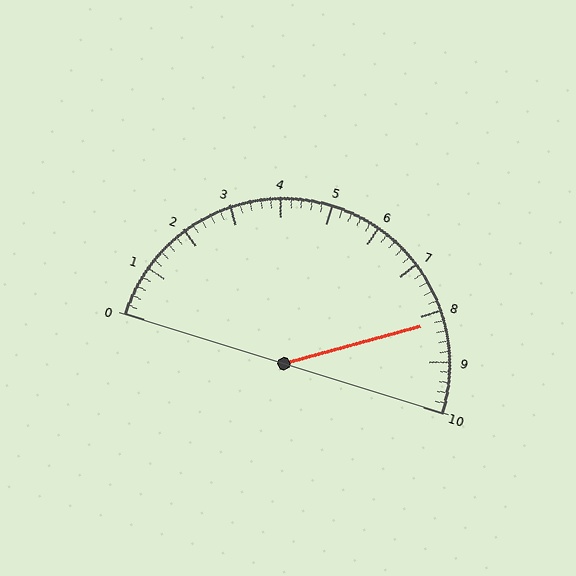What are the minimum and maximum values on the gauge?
The gauge ranges from 0 to 10.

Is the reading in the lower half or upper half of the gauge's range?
The reading is in the upper half of the range (0 to 10).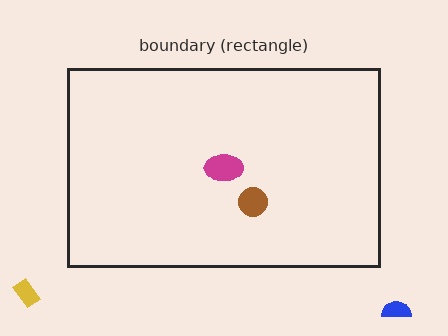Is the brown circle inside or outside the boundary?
Inside.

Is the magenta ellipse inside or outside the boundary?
Inside.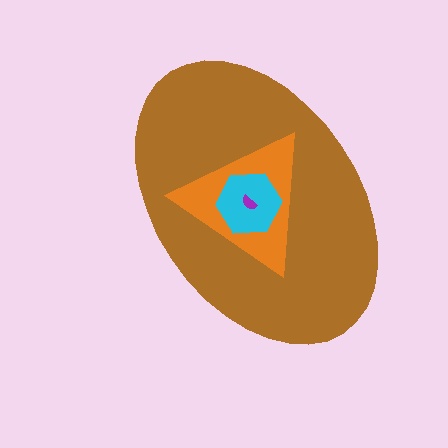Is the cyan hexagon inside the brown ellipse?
Yes.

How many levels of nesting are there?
4.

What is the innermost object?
The purple semicircle.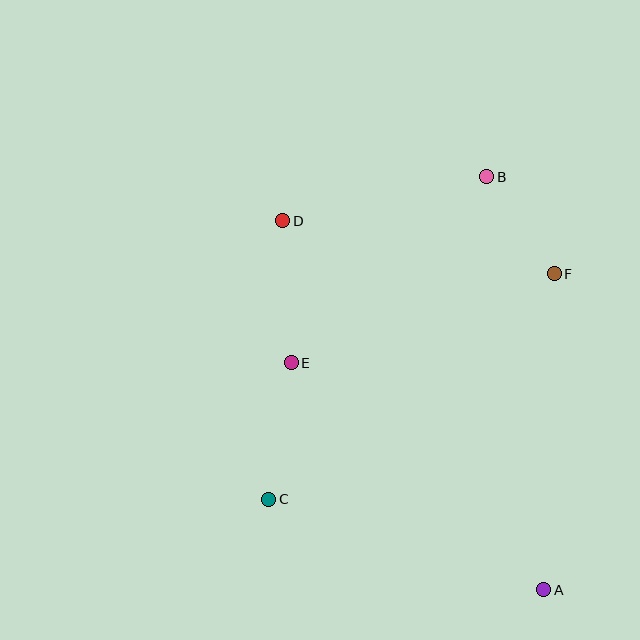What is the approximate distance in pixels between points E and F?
The distance between E and F is approximately 277 pixels.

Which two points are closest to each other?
Points B and F are closest to each other.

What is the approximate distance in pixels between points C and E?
The distance between C and E is approximately 138 pixels.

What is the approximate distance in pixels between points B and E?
The distance between B and E is approximately 270 pixels.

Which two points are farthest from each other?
Points A and D are farthest from each other.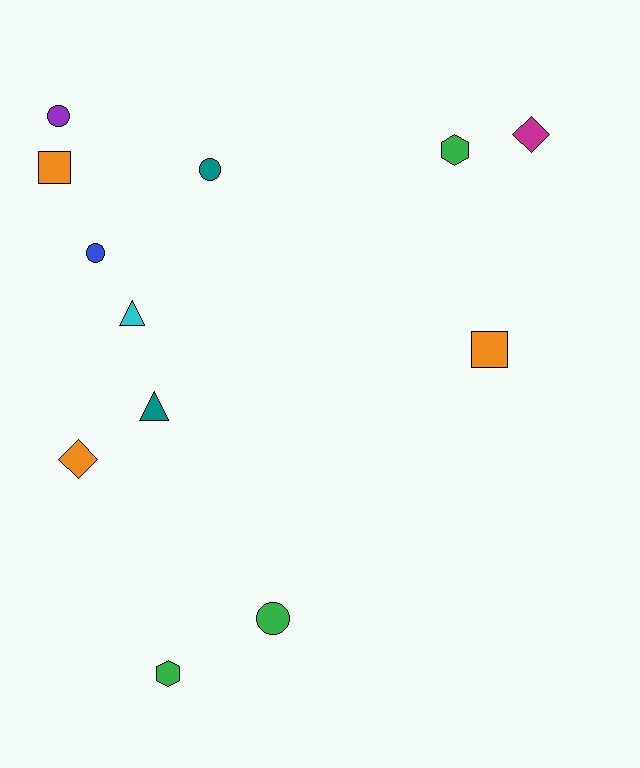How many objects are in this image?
There are 12 objects.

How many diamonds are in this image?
There are 2 diamonds.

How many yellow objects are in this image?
There are no yellow objects.